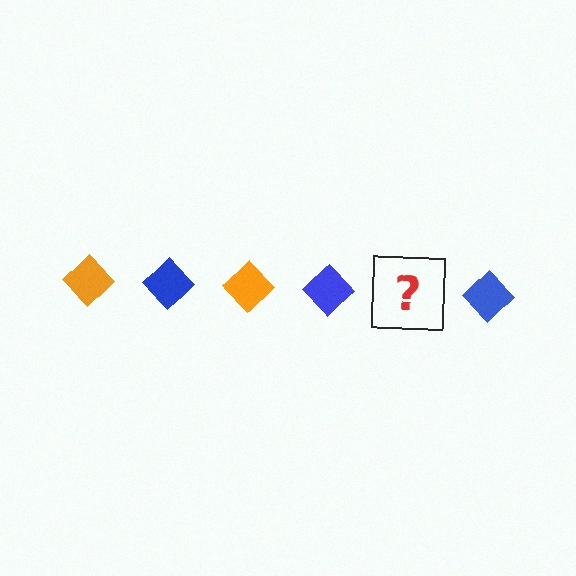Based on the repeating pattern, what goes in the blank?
The blank should be an orange diamond.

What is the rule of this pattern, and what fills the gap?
The rule is that the pattern cycles through orange, blue diamonds. The gap should be filled with an orange diamond.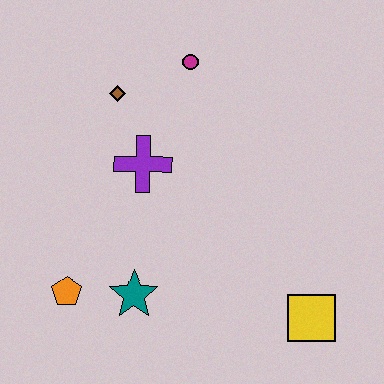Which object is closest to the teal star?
The orange pentagon is closest to the teal star.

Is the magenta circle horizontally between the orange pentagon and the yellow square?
Yes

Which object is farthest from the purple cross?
The yellow square is farthest from the purple cross.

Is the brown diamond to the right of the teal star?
No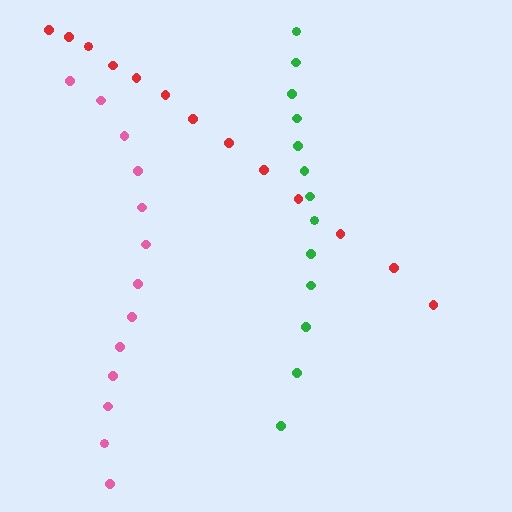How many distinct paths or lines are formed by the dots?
There are 3 distinct paths.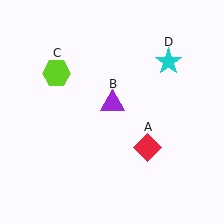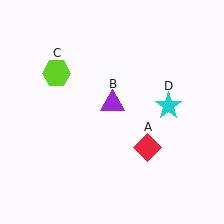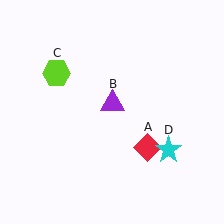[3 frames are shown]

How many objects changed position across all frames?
1 object changed position: cyan star (object D).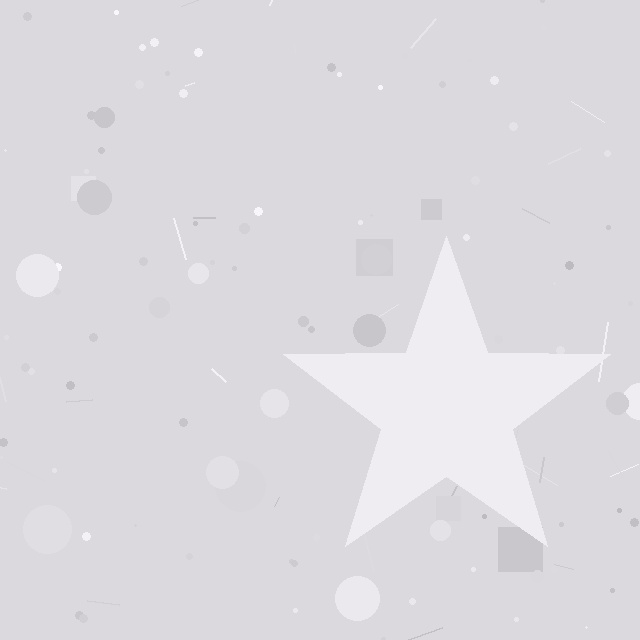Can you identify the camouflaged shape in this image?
The camouflaged shape is a star.